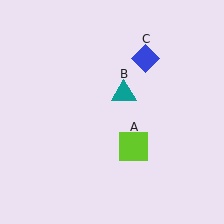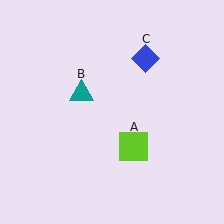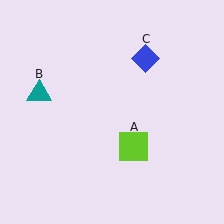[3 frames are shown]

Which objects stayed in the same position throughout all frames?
Lime square (object A) and blue diamond (object C) remained stationary.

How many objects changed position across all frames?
1 object changed position: teal triangle (object B).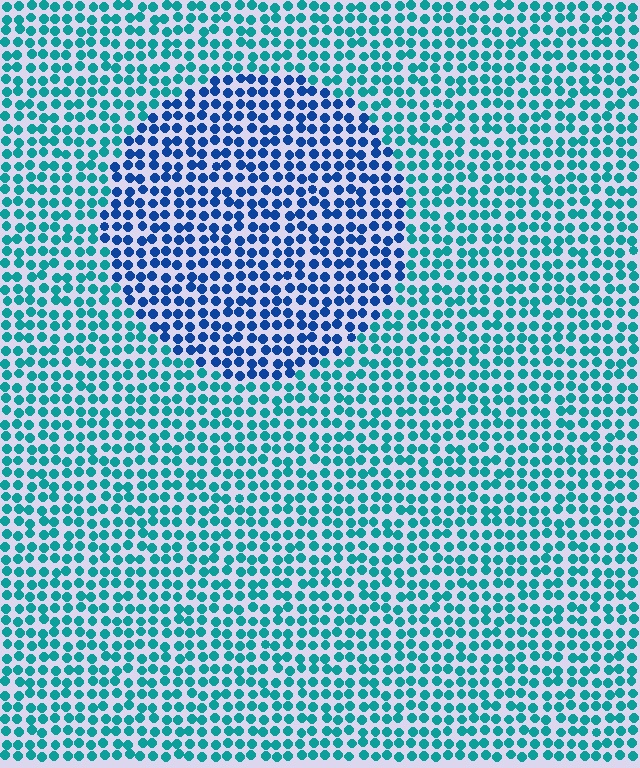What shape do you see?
I see a circle.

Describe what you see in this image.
The image is filled with small teal elements in a uniform arrangement. A circle-shaped region is visible where the elements are tinted to a slightly different hue, forming a subtle color boundary.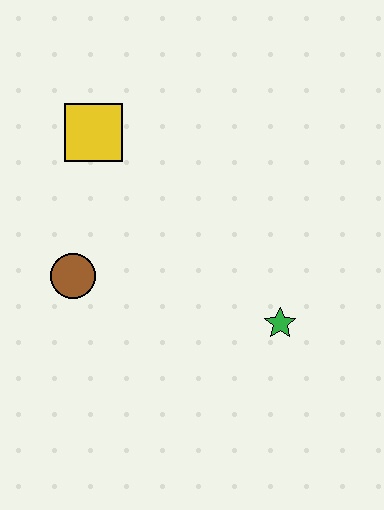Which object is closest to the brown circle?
The yellow square is closest to the brown circle.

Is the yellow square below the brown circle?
No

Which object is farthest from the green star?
The yellow square is farthest from the green star.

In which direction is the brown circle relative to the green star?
The brown circle is to the left of the green star.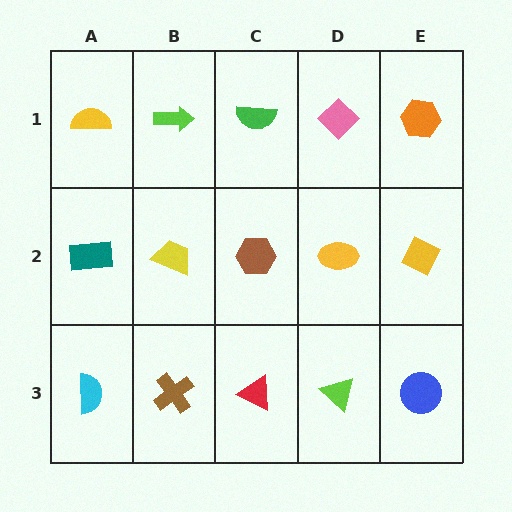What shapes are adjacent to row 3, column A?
A teal rectangle (row 2, column A), a brown cross (row 3, column B).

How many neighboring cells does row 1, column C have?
3.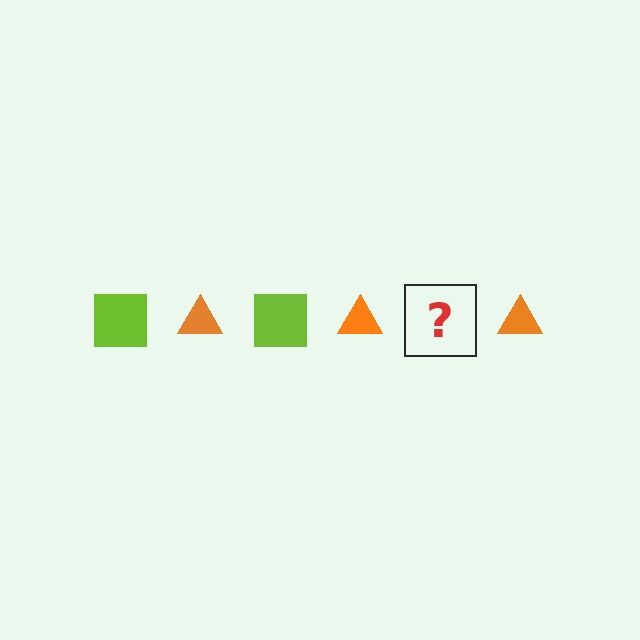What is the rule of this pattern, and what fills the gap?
The rule is that the pattern alternates between lime square and orange triangle. The gap should be filled with a lime square.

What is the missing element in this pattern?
The missing element is a lime square.